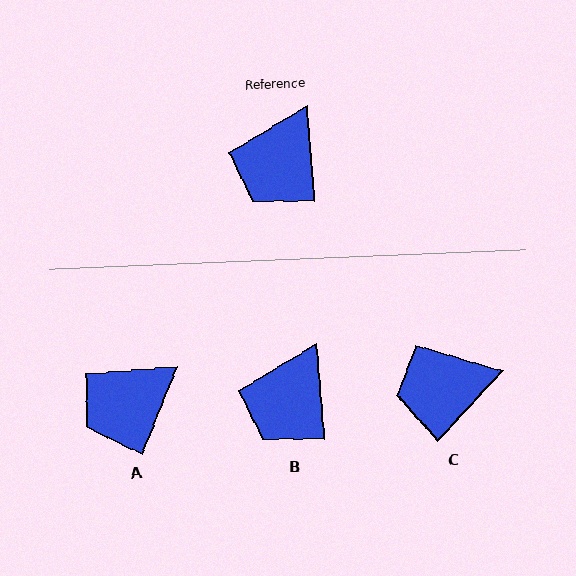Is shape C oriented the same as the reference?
No, it is off by about 47 degrees.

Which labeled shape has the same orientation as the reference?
B.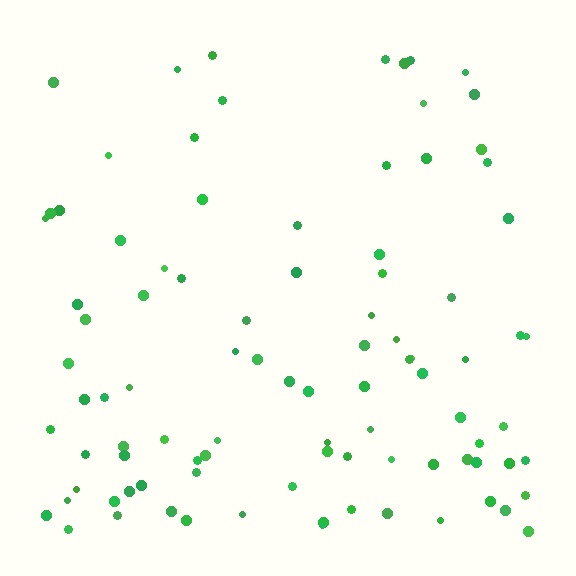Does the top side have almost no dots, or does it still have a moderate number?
Still a moderate number, just noticeably fewer than the bottom.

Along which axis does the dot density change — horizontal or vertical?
Vertical.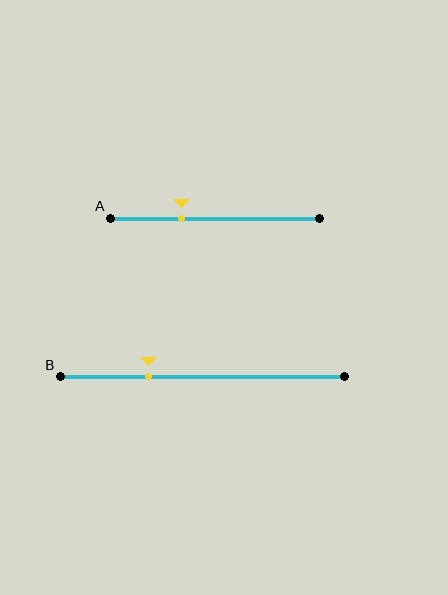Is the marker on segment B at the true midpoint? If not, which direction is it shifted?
No, the marker on segment B is shifted to the left by about 19% of the segment length.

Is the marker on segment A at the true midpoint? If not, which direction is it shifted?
No, the marker on segment A is shifted to the left by about 16% of the segment length.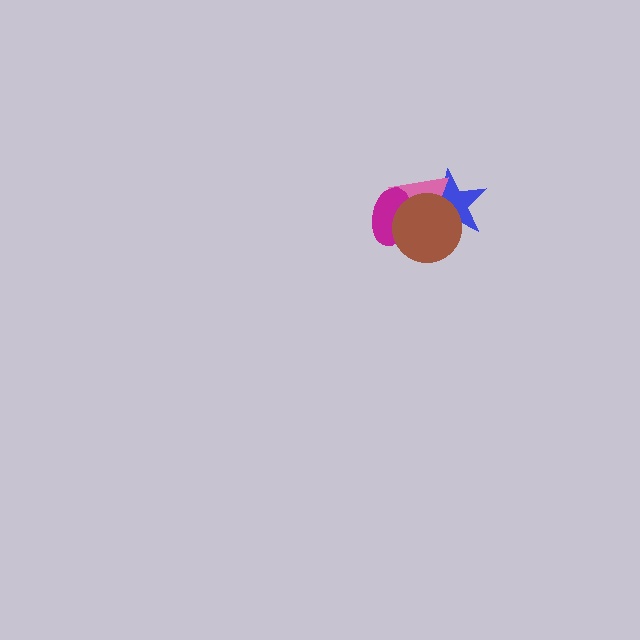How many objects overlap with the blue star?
2 objects overlap with the blue star.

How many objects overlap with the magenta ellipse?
2 objects overlap with the magenta ellipse.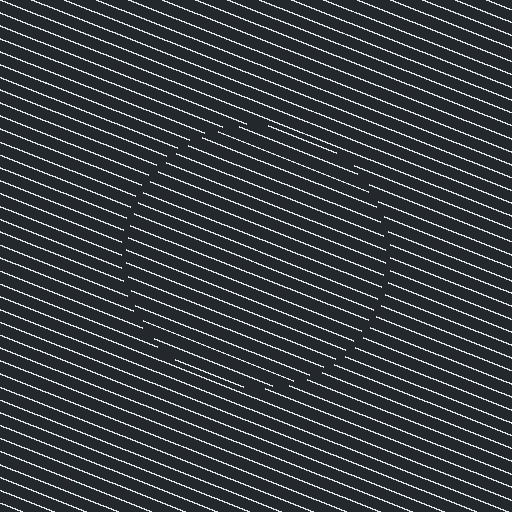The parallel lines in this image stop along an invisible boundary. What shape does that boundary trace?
An illusory circle. The interior of the shape contains the same grating, shifted by half a period — the contour is defined by the phase discontinuity where line-ends from the inner and outer gratings abut.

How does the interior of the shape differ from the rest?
The interior of the shape contains the same grating, shifted by half a period — the contour is defined by the phase discontinuity where line-ends from the inner and outer gratings abut.